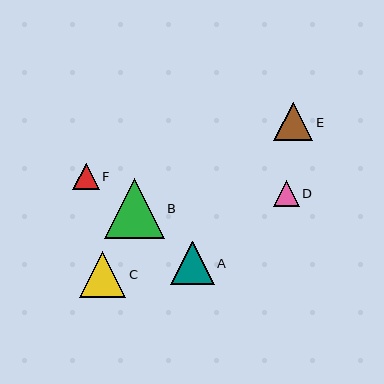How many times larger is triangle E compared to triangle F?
Triangle E is approximately 1.5 times the size of triangle F.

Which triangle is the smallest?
Triangle D is the smallest with a size of approximately 26 pixels.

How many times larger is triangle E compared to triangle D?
Triangle E is approximately 1.5 times the size of triangle D.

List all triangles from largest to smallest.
From largest to smallest: B, C, A, E, F, D.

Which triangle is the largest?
Triangle B is the largest with a size of approximately 60 pixels.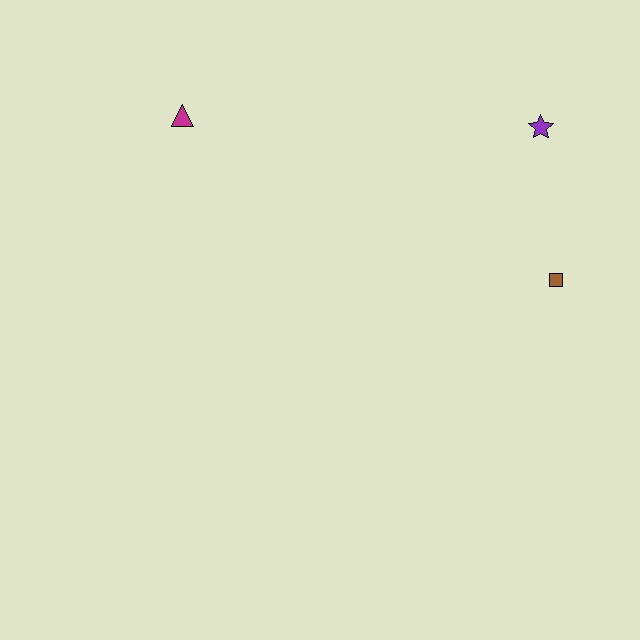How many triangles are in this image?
There is 1 triangle.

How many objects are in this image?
There are 3 objects.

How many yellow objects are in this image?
There are no yellow objects.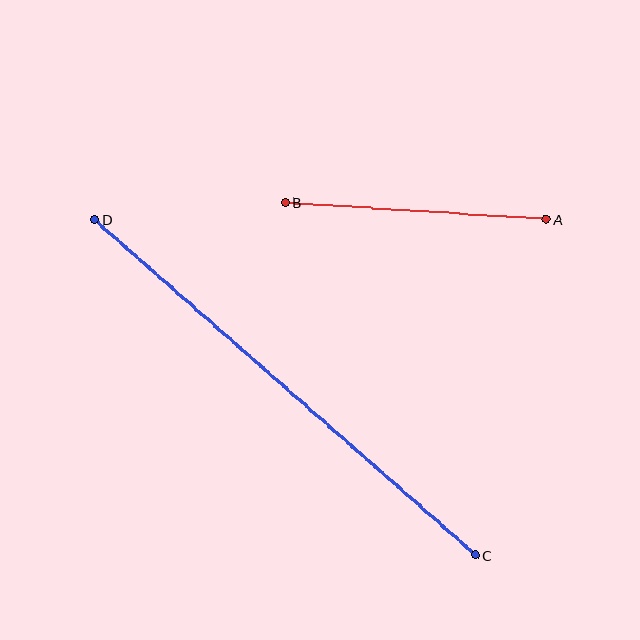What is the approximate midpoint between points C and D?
The midpoint is at approximately (285, 387) pixels.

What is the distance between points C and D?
The distance is approximately 508 pixels.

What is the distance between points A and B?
The distance is approximately 261 pixels.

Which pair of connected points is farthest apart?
Points C and D are farthest apart.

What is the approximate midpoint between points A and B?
The midpoint is at approximately (416, 211) pixels.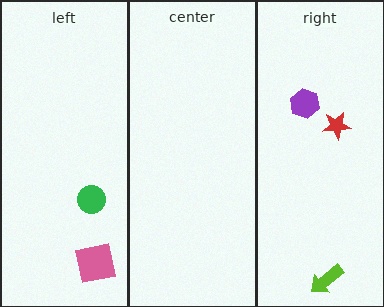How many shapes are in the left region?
2.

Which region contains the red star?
The right region.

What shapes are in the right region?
The purple hexagon, the lime arrow, the red star.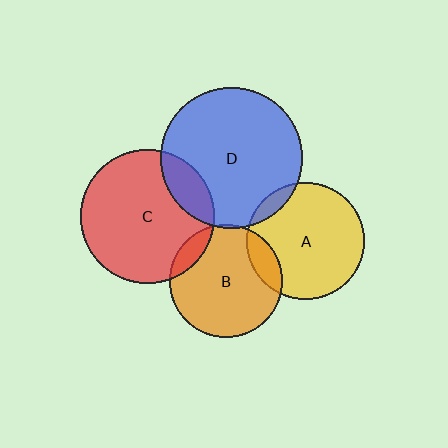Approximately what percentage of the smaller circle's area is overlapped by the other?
Approximately 15%.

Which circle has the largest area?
Circle D (blue).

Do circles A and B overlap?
Yes.